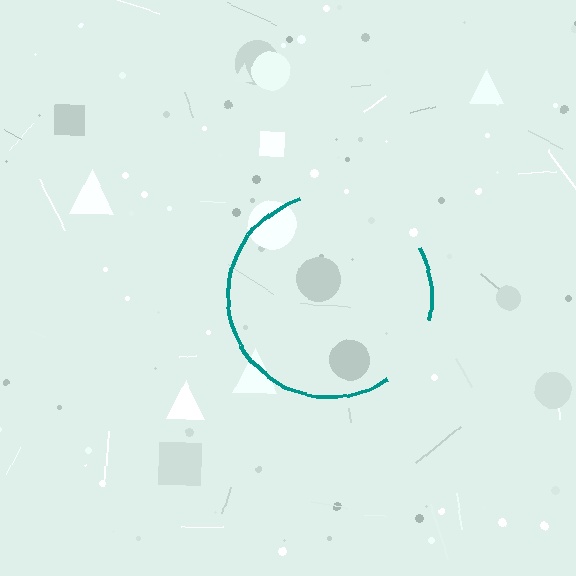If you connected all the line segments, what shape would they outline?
They would outline a circle.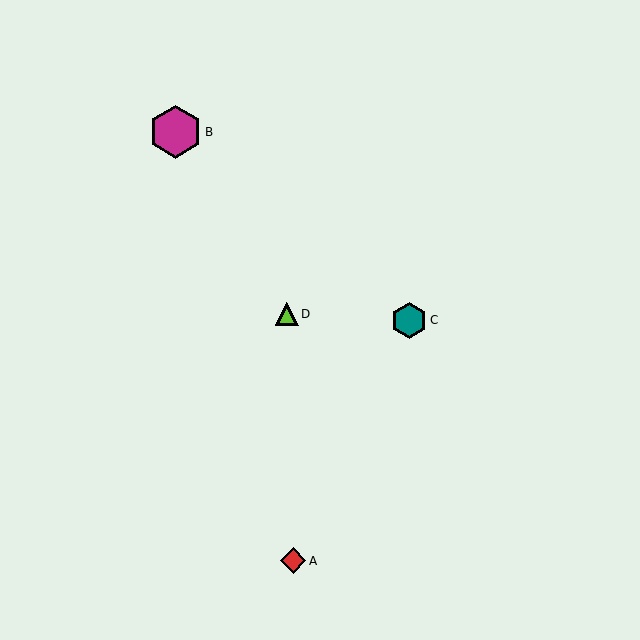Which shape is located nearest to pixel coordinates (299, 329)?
The lime triangle (labeled D) at (287, 314) is nearest to that location.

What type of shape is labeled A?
Shape A is a red diamond.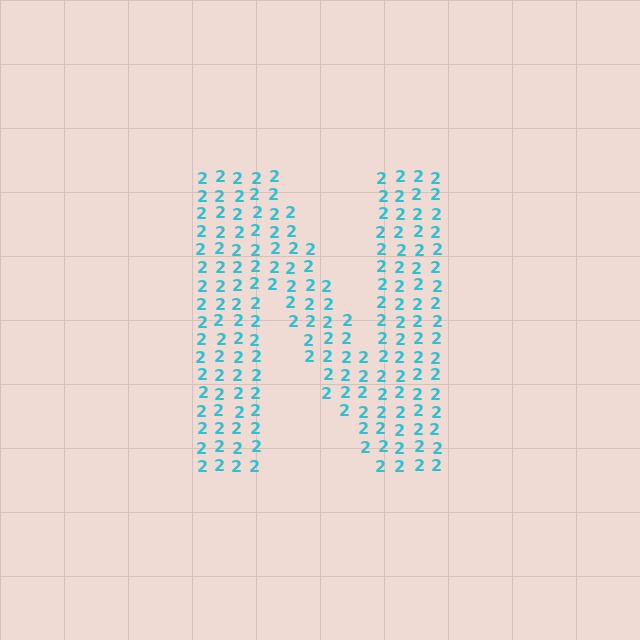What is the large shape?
The large shape is the letter N.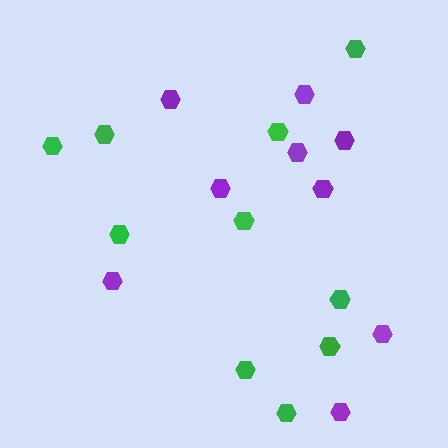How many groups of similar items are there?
There are 2 groups: one group of purple hexagons (9) and one group of green hexagons (10).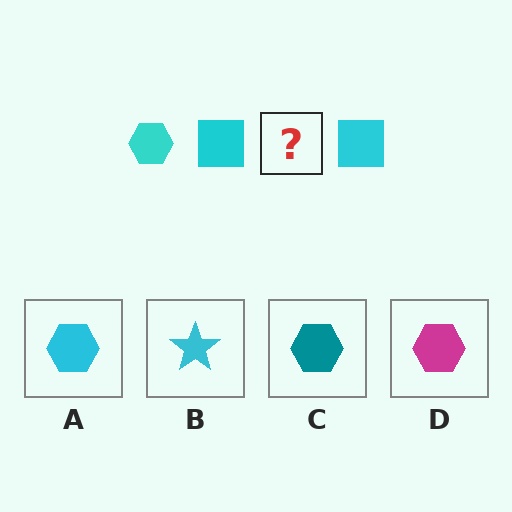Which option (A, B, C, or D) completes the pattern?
A.